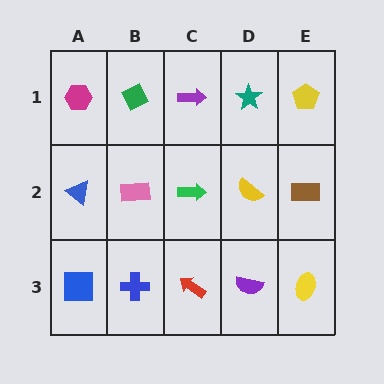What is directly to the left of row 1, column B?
A magenta hexagon.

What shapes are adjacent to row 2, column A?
A magenta hexagon (row 1, column A), a blue square (row 3, column A), a pink rectangle (row 2, column B).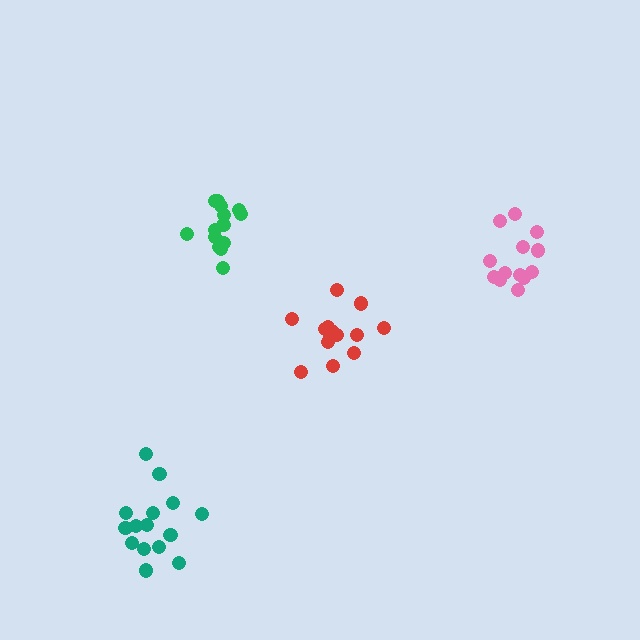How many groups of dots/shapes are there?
There are 4 groups.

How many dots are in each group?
Group 1: 15 dots, Group 2: 14 dots, Group 3: 13 dots, Group 4: 14 dots (56 total).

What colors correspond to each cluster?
The clusters are colored: teal, red, pink, green.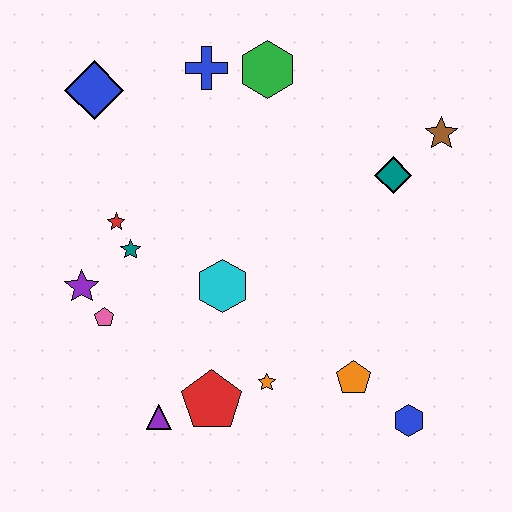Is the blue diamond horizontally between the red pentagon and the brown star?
No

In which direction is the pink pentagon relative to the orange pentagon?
The pink pentagon is to the left of the orange pentagon.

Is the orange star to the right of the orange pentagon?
No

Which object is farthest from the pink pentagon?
The brown star is farthest from the pink pentagon.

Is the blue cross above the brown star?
Yes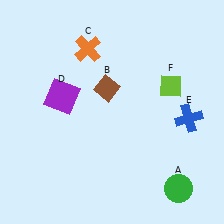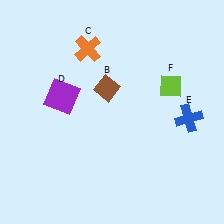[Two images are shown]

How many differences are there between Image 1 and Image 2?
There is 1 difference between the two images.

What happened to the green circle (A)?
The green circle (A) was removed in Image 2. It was in the bottom-right area of Image 1.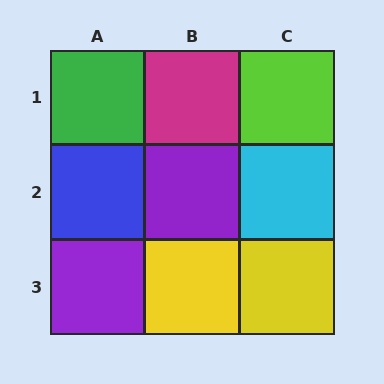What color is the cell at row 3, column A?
Purple.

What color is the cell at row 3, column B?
Yellow.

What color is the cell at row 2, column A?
Blue.